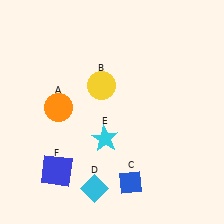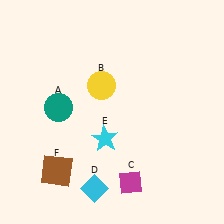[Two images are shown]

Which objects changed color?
A changed from orange to teal. C changed from blue to magenta. F changed from blue to brown.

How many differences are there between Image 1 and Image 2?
There are 3 differences between the two images.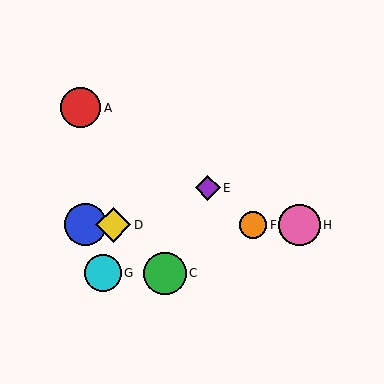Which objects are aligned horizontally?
Objects B, D, F, H are aligned horizontally.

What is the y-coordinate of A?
Object A is at y≈108.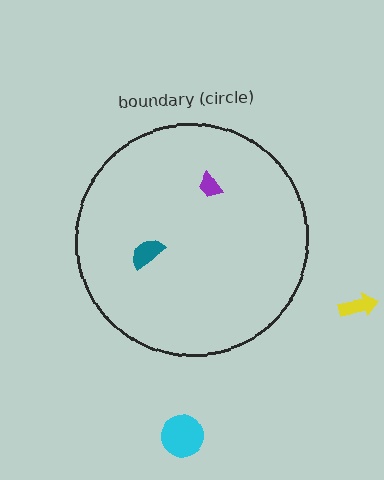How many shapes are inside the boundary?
2 inside, 2 outside.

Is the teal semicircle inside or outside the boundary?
Inside.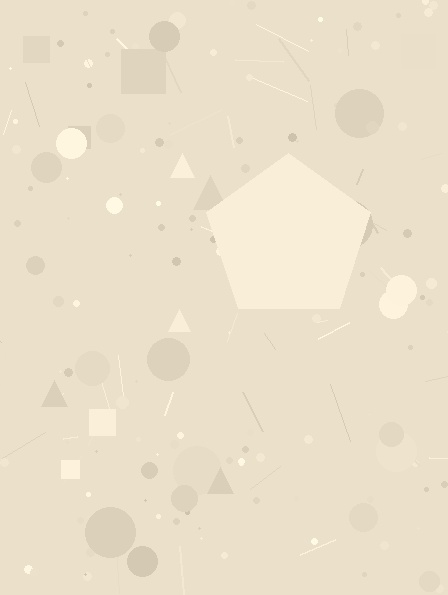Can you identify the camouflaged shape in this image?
The camouflaged shape is a pentagon.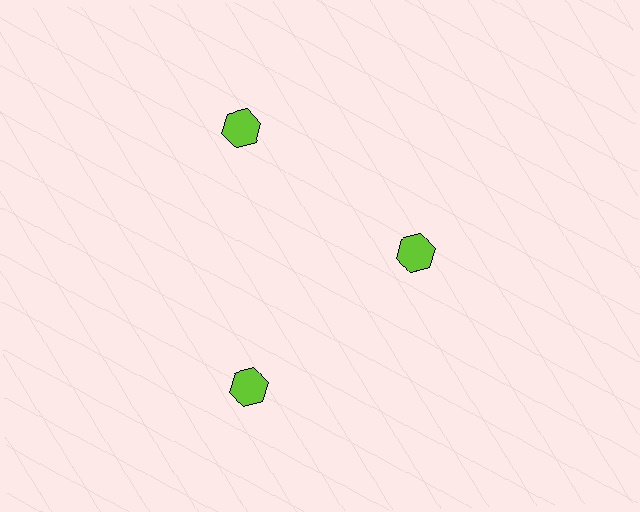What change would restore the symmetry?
The symmetry would be restored by moving it outward, back onto the ring so that all 3 hexagons sit at equal angles and equal distance from the center.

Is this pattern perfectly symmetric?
No. The 3 lime hexagons are arranged in a ring, but one element near the 3 o'clock position is pulled inward toward the center, breaking the 3-fold rotational symmetry.